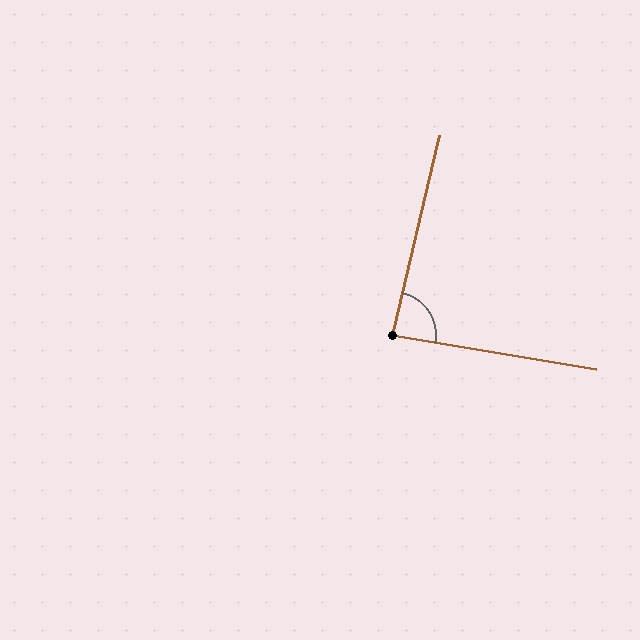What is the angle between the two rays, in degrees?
Approximately 86 degrees.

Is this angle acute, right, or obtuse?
It is approximately a right angle.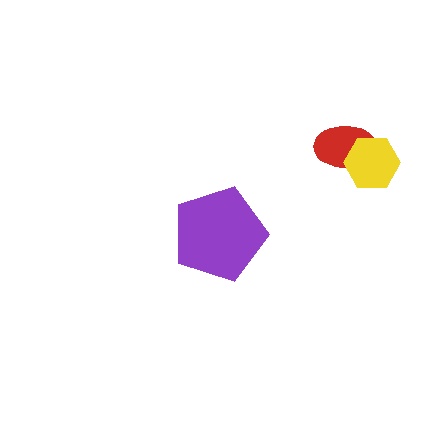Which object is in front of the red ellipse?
The yellow hexagon is in front of the red ellipse.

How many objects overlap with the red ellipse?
1 object overlaps with the red ellipse.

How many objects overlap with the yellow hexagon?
1 object overlaps with the yellow hexagon.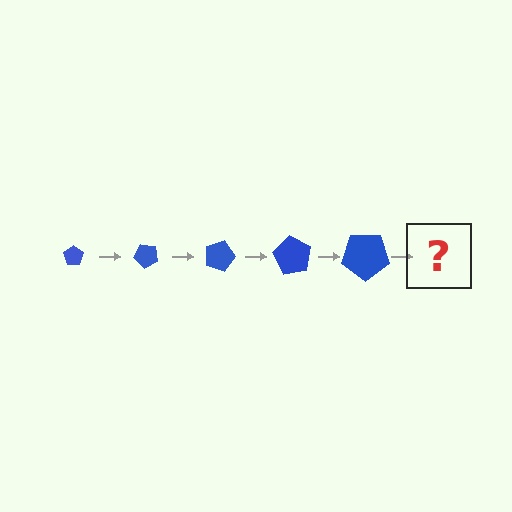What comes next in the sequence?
The next element should be a pentagon, larger than the previous one and rotated 225 degrees from the start.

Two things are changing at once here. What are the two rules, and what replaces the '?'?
The two rules are that the pentagon grows larger each step and it rotates 45 degrees each step. The '?' should be a pentagon, larger than the previous one and rotated 225 degrees from the start.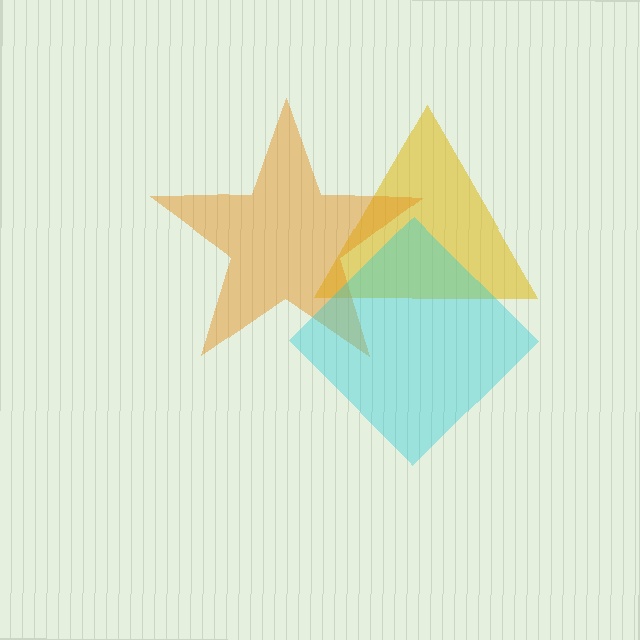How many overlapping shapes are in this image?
There are 3 overlapping shapes in the image.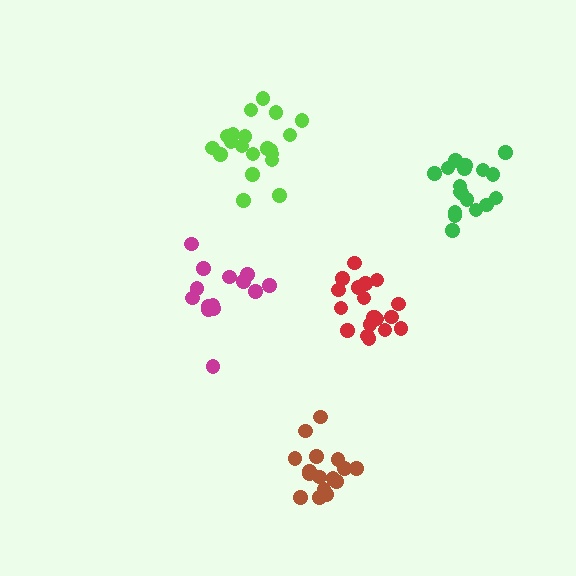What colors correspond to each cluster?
The clusters are colored: red, lime, magenta, brown, green.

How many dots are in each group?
Group 1: 19 dots, Group 2: 20 dots, Group 3: 14 dots, Group 4: 16 dots, Group 5: 18 dots (87 total).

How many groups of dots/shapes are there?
There are 5 groups.